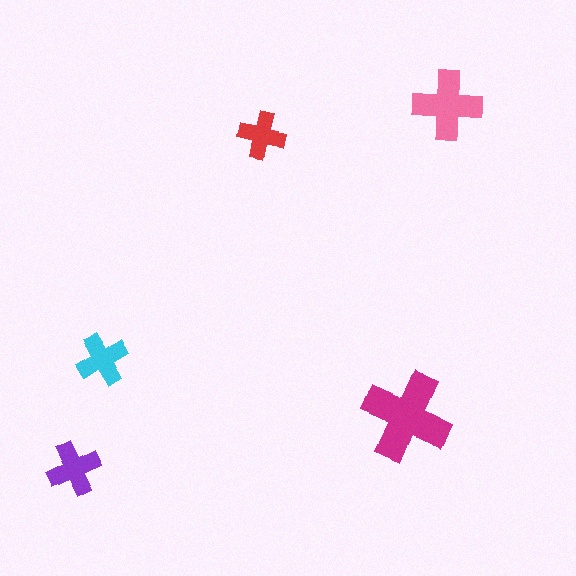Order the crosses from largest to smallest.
the magenta one, the pink one, the purple one, the cyan one, the red one.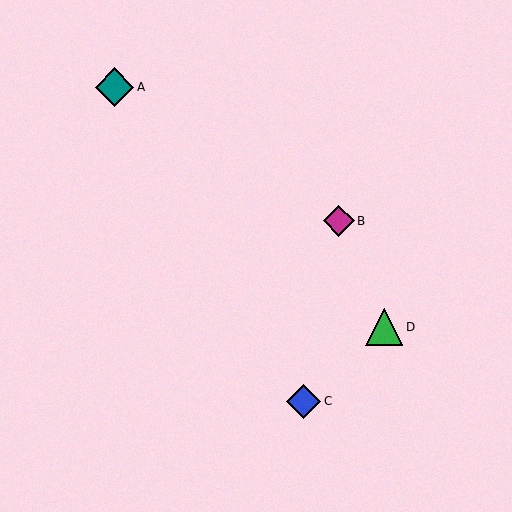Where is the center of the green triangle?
The center of the green triangle is at (384, 327).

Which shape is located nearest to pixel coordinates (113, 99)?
The teal diamond (labeled A) at (115, 87) is nearest to that location.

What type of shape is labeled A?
Shape A is a teal diamond.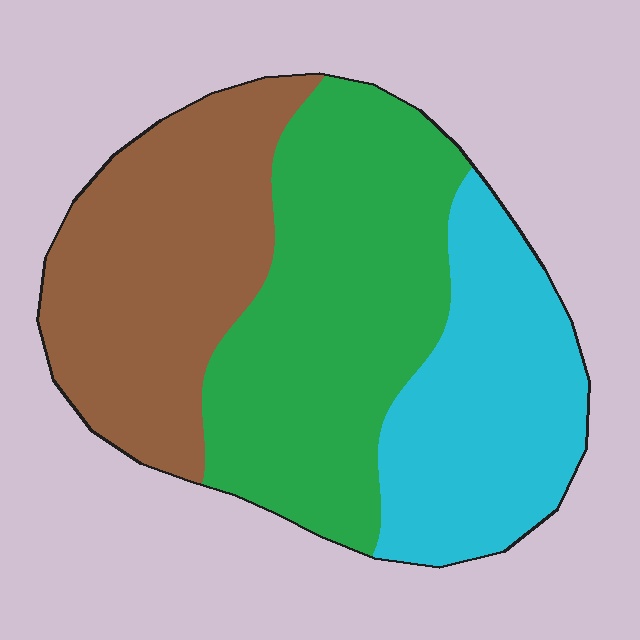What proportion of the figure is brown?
Brown covers about 35% of the figure.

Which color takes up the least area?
Cyan, at roughly 25%.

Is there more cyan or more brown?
Brown.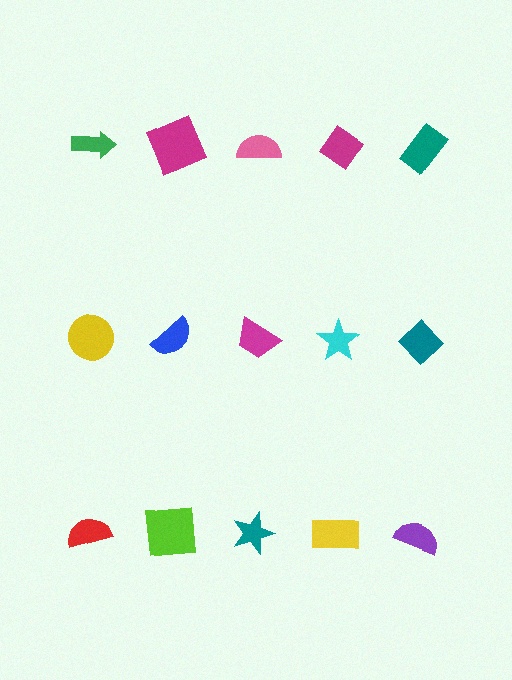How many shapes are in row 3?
5 shapes.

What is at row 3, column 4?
A yellow rectangle.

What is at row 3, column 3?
A teal star.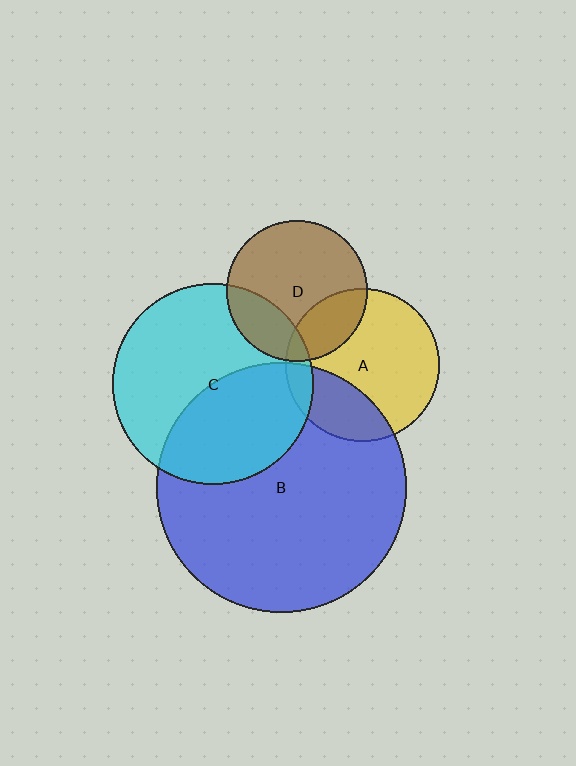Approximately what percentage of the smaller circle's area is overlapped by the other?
Approximately 25%.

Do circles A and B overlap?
Yes.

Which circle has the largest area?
Circle B (blue).